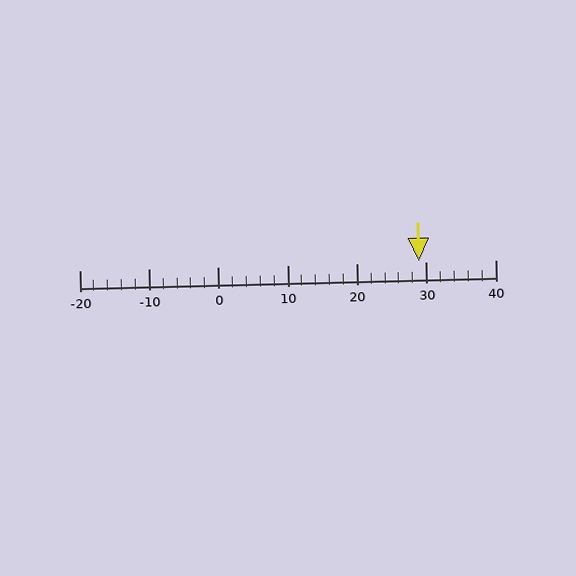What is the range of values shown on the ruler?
The ruler shows values from -20 to 40.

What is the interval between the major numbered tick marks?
The major tick marks are spaced 10 units apart.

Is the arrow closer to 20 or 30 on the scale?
The arrow is closer to 30.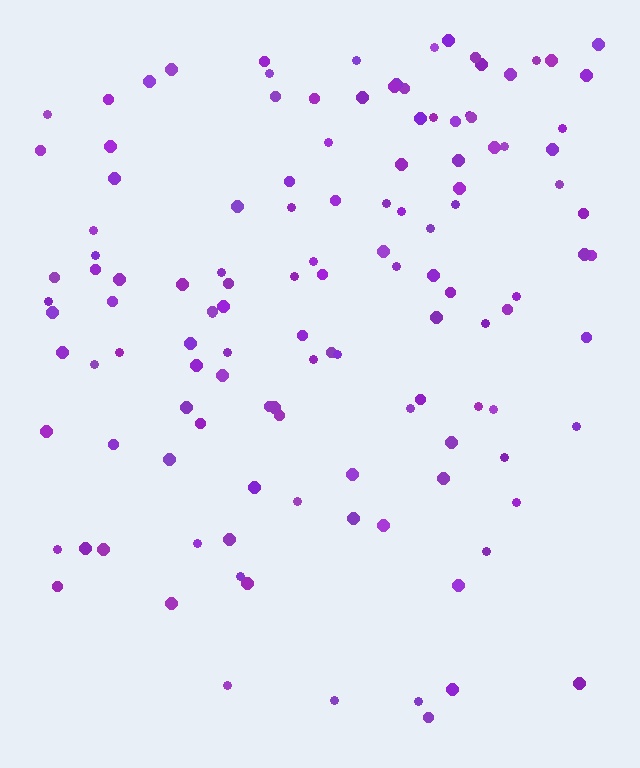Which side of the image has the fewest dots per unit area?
The bottom.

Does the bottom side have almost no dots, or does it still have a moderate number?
Still a moderate number, just noticeably fewer than the top.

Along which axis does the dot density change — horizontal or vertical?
Vertical.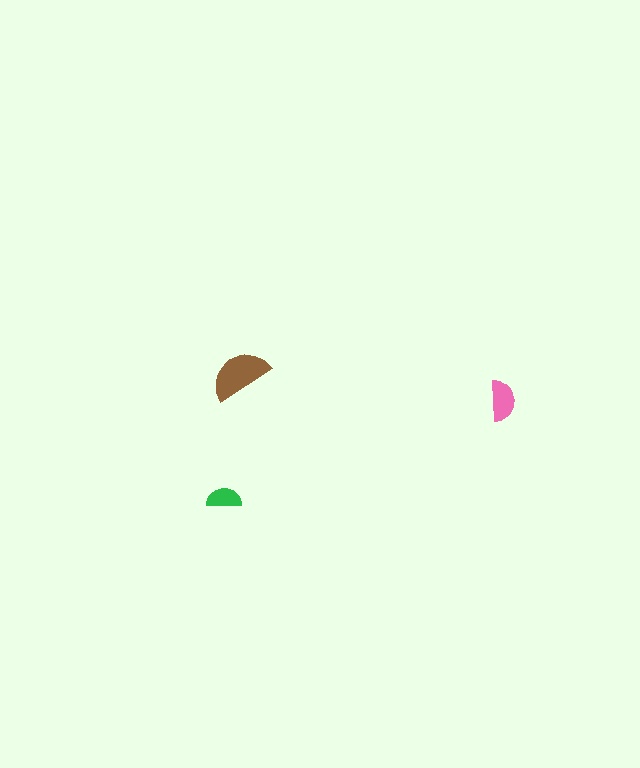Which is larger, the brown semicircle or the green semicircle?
The brown one.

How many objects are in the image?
There are 3 objects in the image.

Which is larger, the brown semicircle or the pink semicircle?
The brown one.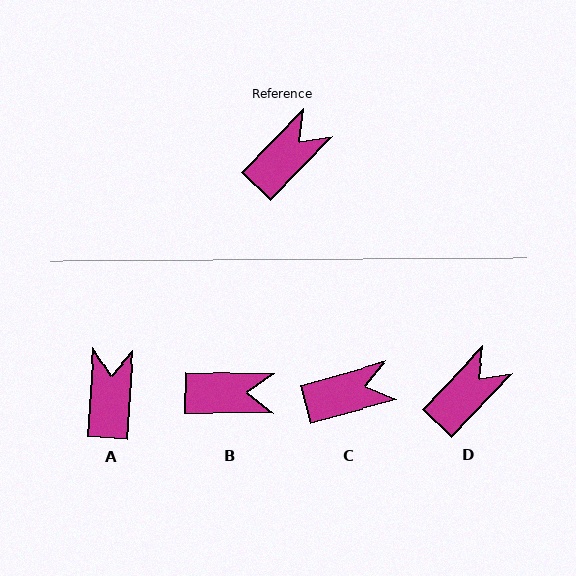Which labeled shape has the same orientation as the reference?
D.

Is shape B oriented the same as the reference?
No, it is off by about 47 degrees.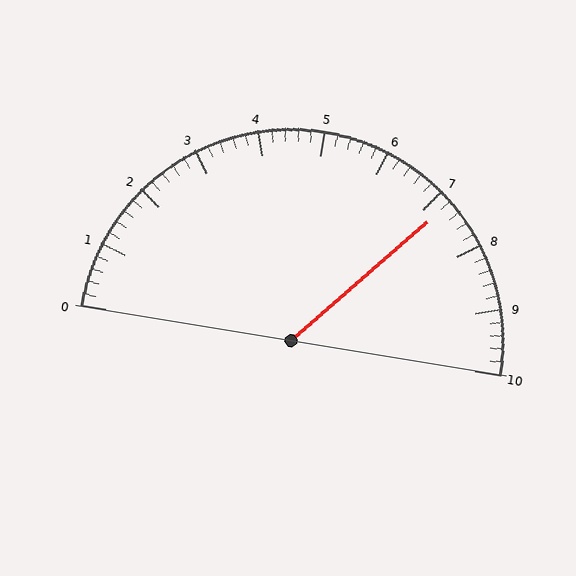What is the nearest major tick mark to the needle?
The nearest major tick mark is 7.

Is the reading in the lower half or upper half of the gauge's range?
The reading is in the upper half of the range (0 to 10).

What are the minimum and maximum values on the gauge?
The gauge ranges from 0 to 10.